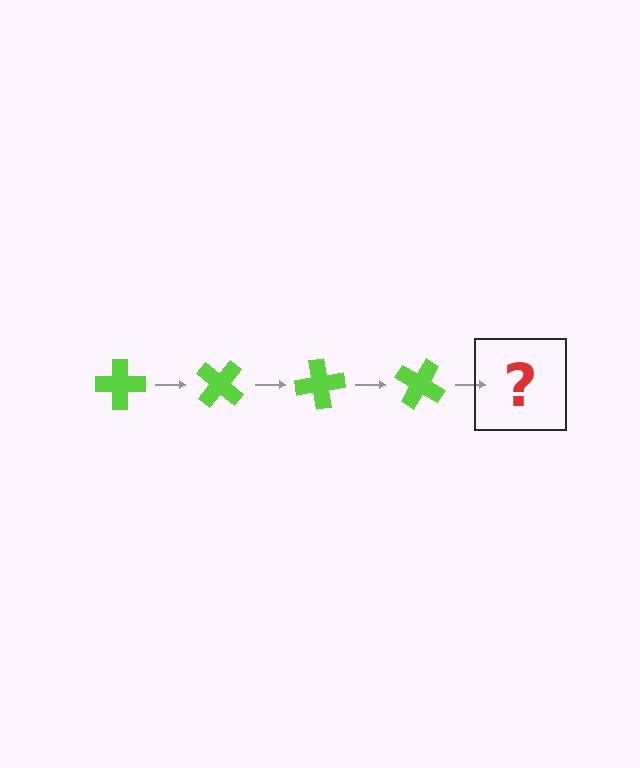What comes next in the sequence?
The next element should be a lime cross rotated 160 degrees.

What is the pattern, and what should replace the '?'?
The pattern is that the cross rotates 40 degrees each step. The '?' should be a lime cross rotated 160 degrees.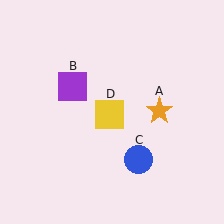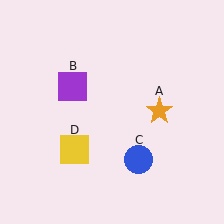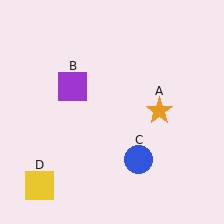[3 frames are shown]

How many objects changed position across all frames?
1 object changed position: yellow square (object D).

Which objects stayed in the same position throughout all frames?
Orange star (object A) and purple square (object B) and blue circle (object C) remained stationary.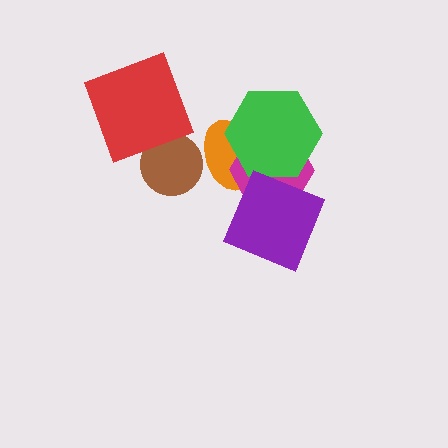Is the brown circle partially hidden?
Yes, it is partially covered by another shape.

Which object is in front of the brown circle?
The red square is in front of the brown circle.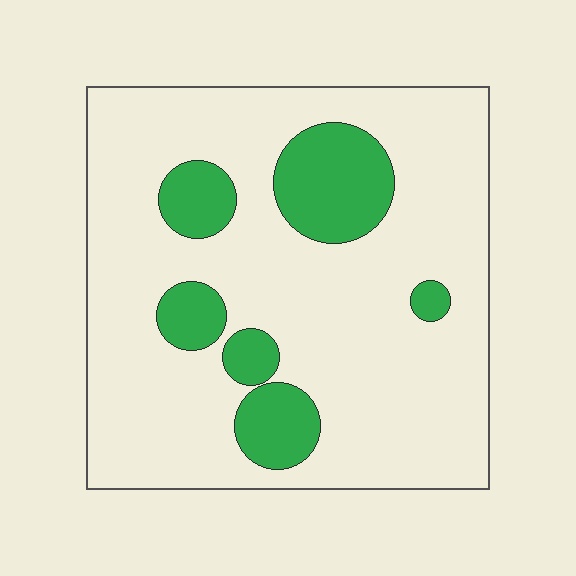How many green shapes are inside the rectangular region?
6.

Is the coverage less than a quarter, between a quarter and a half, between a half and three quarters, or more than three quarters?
Less than a quarter.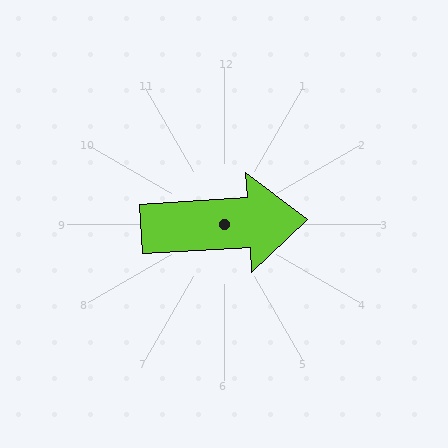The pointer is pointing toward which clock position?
Roughly 3 o'clock.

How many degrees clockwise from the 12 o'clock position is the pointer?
Approximately 87 degrees.